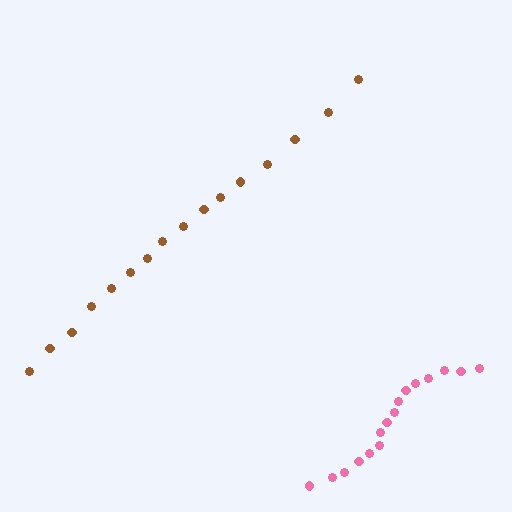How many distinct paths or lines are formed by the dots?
There are 2 distinct paths.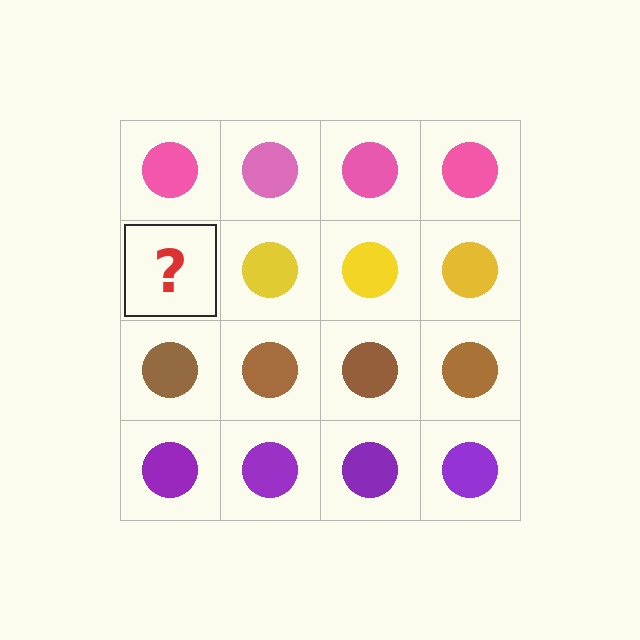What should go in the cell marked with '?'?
The missing cell should contain a yellow circle.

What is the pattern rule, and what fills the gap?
The rule is that each row has a consistent color. The gap should be filled with a yellow circle.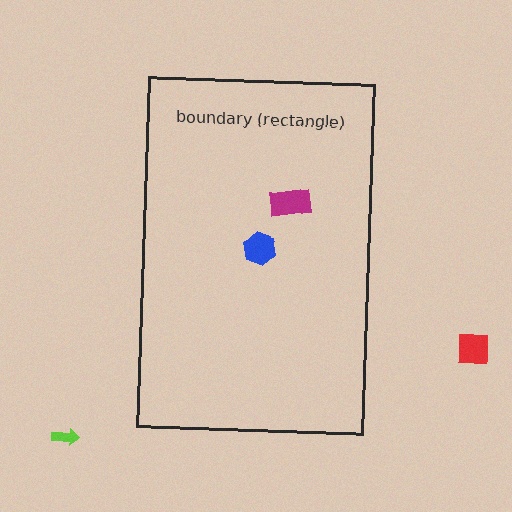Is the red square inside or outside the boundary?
Outside.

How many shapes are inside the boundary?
2 inside, 2 outside.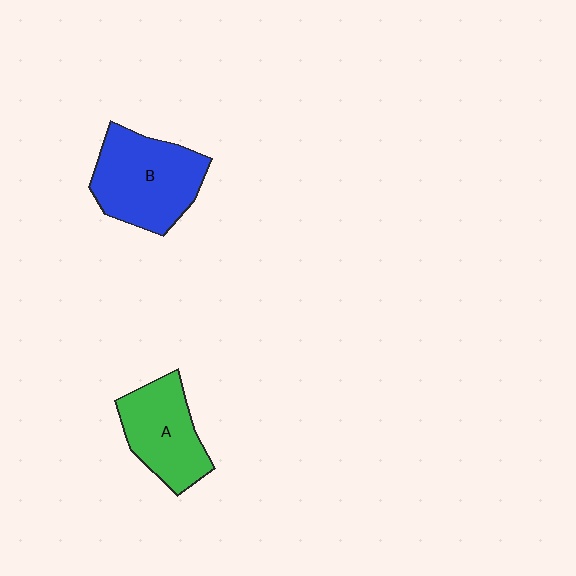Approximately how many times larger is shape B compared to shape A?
Approximately 1.3 times.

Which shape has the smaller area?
Shape A (green).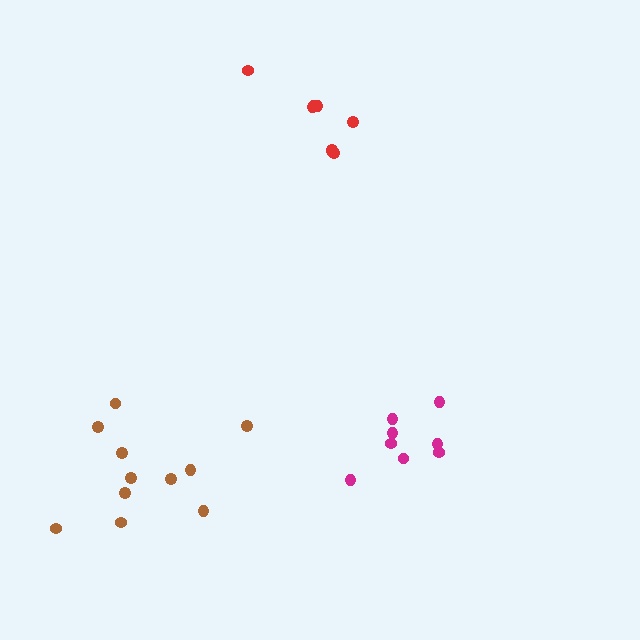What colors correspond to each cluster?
The clusters are colored: magenta, red, brown.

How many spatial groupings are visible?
There are 3 spatial groupings.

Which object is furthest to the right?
The magenta cluster is rightmost.